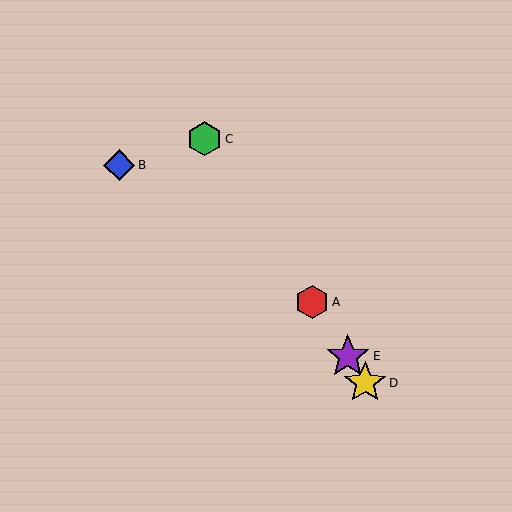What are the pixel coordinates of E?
Object E is at (348, 356).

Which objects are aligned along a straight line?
Objects A, C, D, E are aligned along a straight line.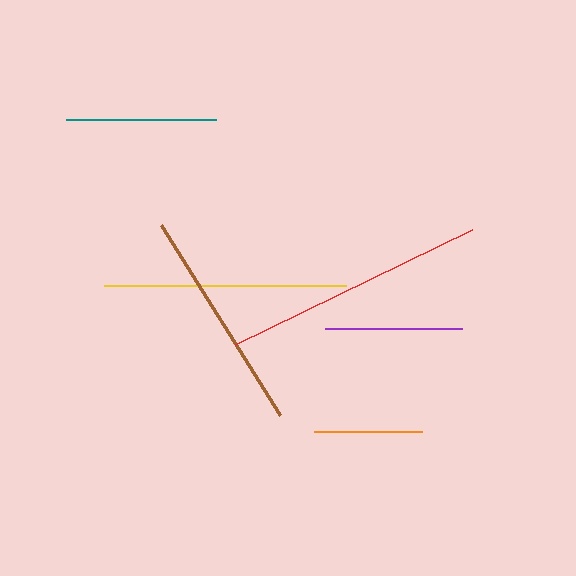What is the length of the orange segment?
The orange segment is approximately 108 pixels long.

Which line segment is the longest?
The red line is the longest at approximately 263 pixels.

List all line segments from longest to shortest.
From longest to shortest: red, yellow, brown, teal, purple, orange.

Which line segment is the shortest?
The orange line is the shortest at approximately 108 pixels.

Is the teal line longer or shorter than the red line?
The red line is longer than the teal line.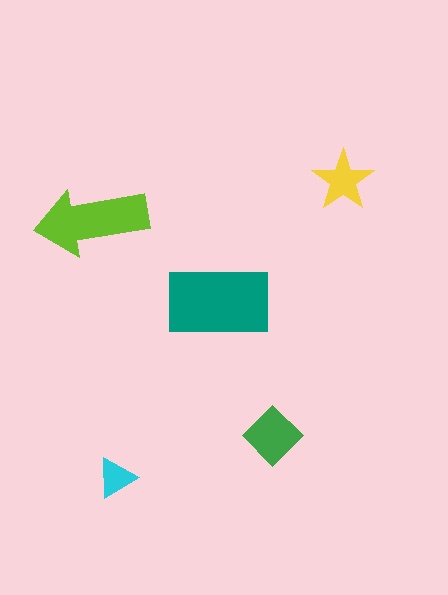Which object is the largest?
The teal rectangle.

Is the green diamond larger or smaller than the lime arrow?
Smaller.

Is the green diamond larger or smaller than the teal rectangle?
Smaller.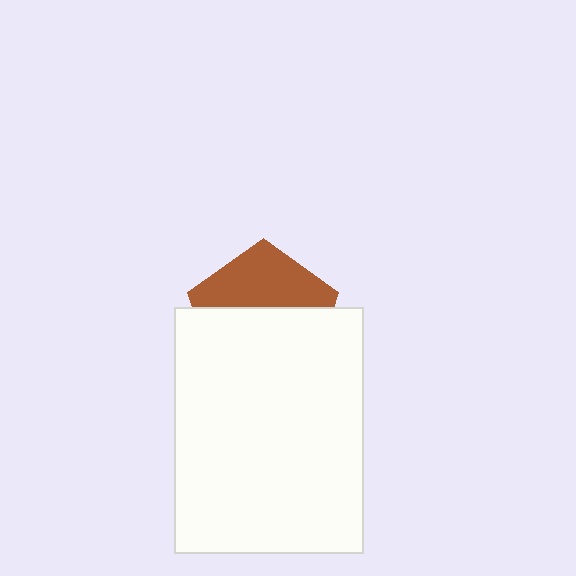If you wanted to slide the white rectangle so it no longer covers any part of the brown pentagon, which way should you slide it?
Slide it down — that is the most direct way to separate the two shapes.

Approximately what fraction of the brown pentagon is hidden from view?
Roughly 58% of the brown pentagon is hidden behind the white rectangle.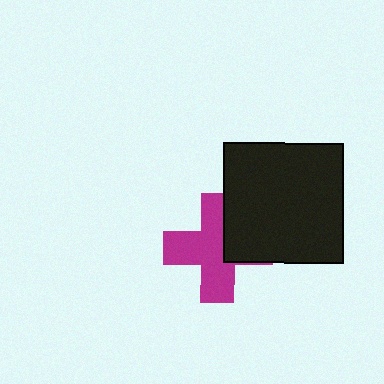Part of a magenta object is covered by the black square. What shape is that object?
It is a cross.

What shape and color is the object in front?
The object in front is a black square.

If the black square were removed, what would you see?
You would see the complete magenta cross.